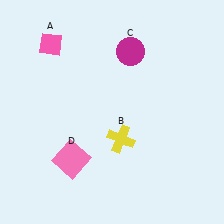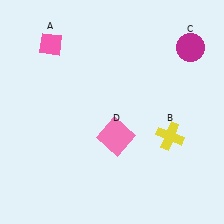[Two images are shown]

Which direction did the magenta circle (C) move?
The magenta circle (C) moved right.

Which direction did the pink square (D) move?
The pink square (D) moved right.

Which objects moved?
The objects that moved are: the yellow cross (B), the magenta circle (C), the pink square (D).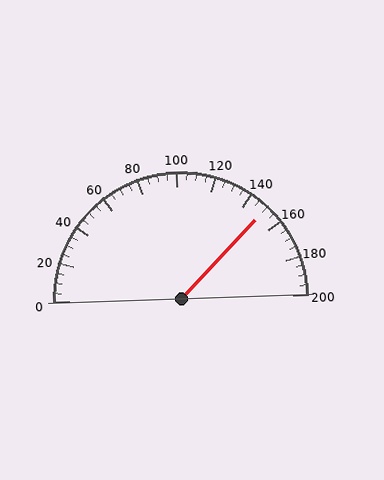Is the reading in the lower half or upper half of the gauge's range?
The reading is in the upper half of the range (0 to 200).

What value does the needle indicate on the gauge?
The needle indicates approximately 150.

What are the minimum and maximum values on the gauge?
The gauge ranges from 0 to 200.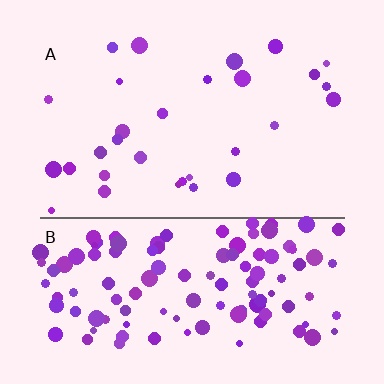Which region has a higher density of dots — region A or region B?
B (the bottom).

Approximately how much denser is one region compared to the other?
Approximately 4.1× — region B over region A.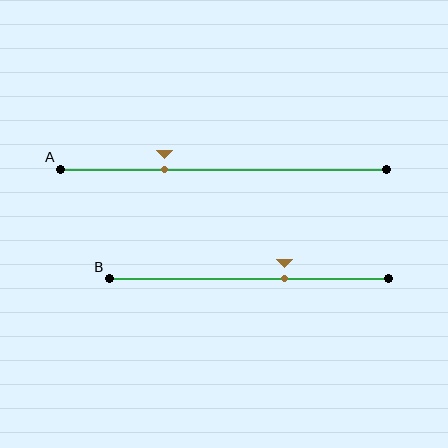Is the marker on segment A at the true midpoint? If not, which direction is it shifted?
No, the marker on segment A is shifted to the left by about 18% of the segment length.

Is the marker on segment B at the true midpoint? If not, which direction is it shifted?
No, the marker on segment B is shifted to the right by about 13% of the segment length.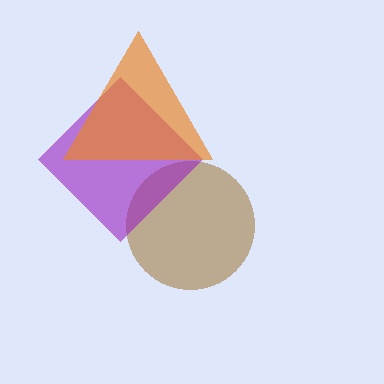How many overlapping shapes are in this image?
There are 3 overlapping shapes in the image.